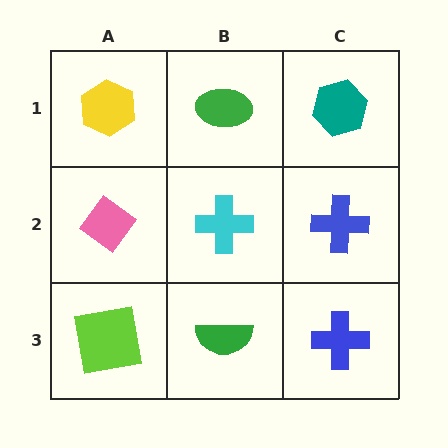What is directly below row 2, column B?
A green semicircle.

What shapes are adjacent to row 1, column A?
A pink diamond (row 2, column A), a green ellipse (row 1, column B).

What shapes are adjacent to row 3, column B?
A cyan cross (row 2, column B), a lime square (row 3, column A), a blue cross (row 3, column C).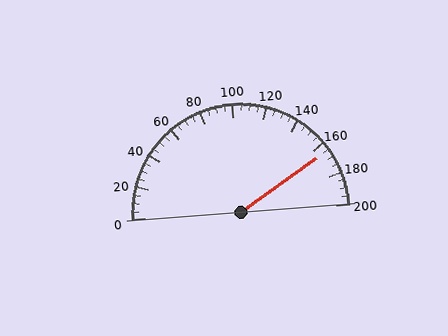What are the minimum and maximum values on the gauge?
The gauge ranges from 0 to 200.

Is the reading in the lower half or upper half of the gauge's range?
The reading is in the upper half of the range (0 to 200).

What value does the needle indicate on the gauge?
The needle indicates approximately 165.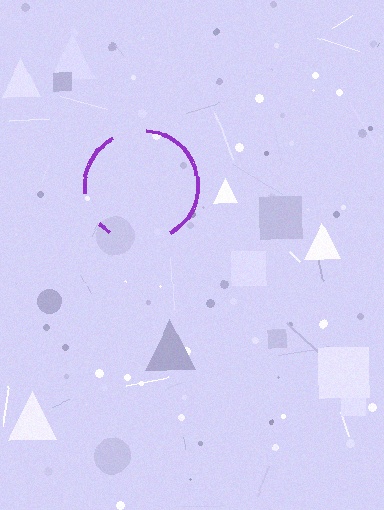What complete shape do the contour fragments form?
The contour fragments form a circle.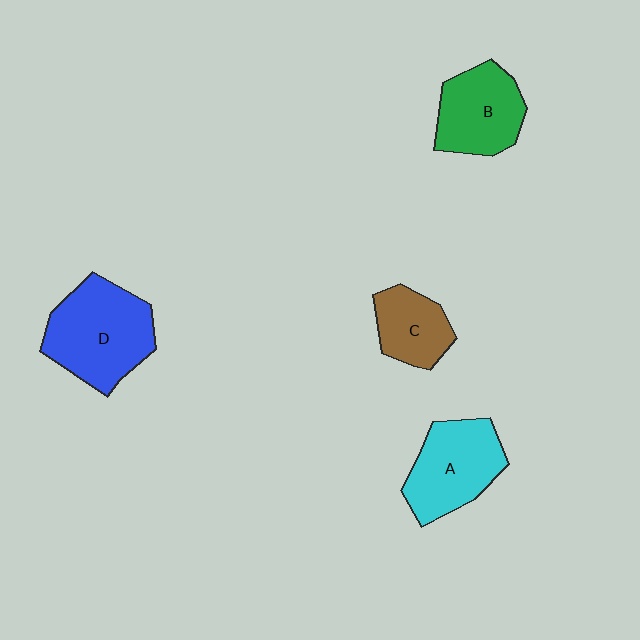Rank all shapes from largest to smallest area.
From largest to smallest: D (blue), A (cyan), B (green), C (brown).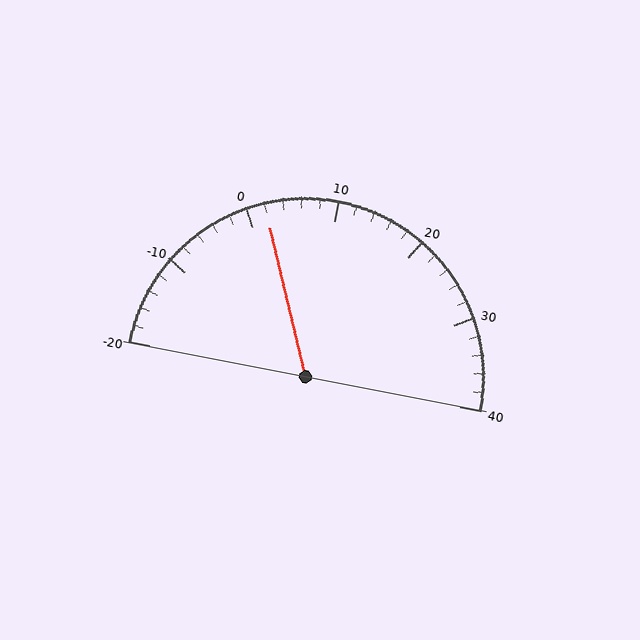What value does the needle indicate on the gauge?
The needle indicates approximately 2.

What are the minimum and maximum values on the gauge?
The gauge ranges from -20 to 40.